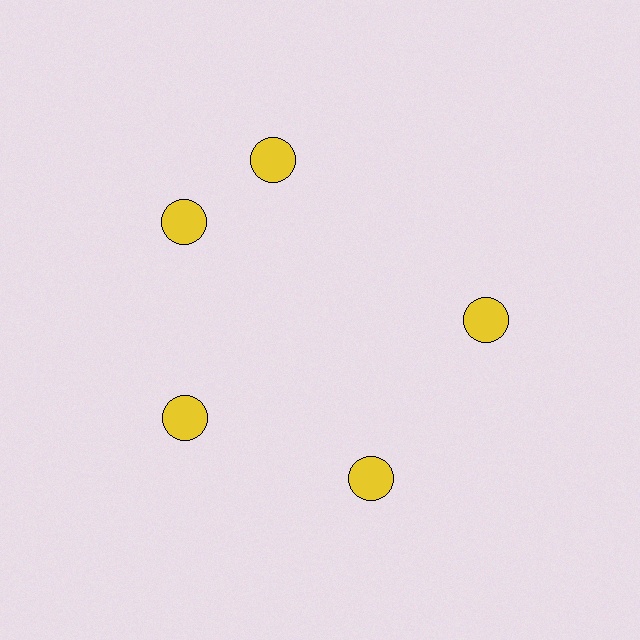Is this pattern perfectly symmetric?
No. The 5 yellow circles are arranged in a ring, but one element near the 1 o'clock position is rotated out of alignment along the ring, breaking the 5-fold rotational symmetry.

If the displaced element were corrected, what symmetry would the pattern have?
It would have 5-fold rotational symmetry — the pattern would map onto itself every 72 degrees.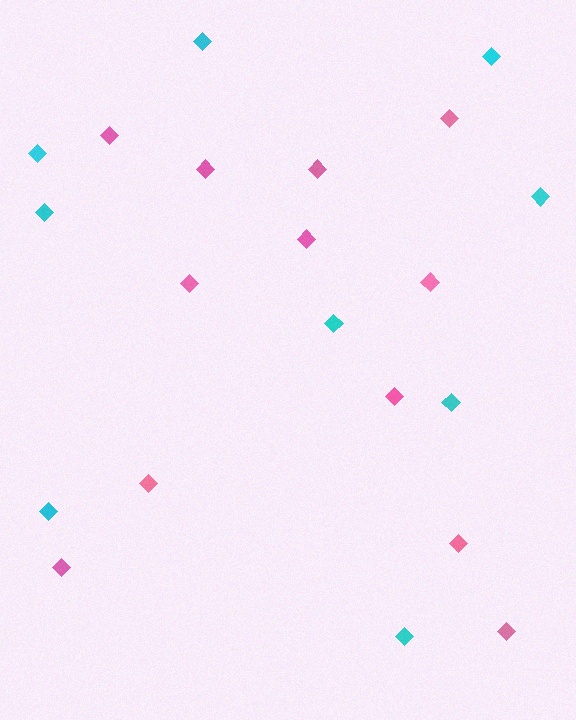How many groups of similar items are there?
There are 2 groups: one group of pink diamonds (12) and one group of cyan diamonds (9).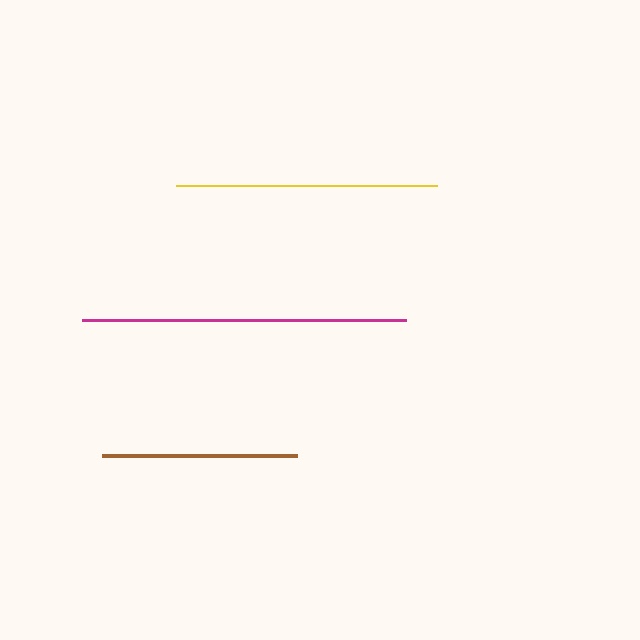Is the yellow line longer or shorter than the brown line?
The yellow line is longer than the brown line.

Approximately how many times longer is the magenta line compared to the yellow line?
The magenta line is approximately 1.2 times the length of the yellow line.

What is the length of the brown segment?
The brown segment is approximately 195 pixels long.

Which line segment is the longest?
The magenta line is the longest at approximately 324 pixels.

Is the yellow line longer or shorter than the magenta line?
The magenta line is longer than the yellow line.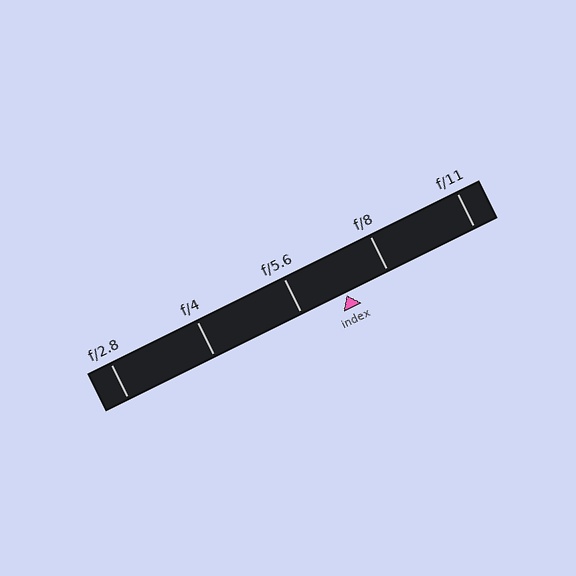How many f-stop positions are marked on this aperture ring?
There are 5 f-stop positions marked.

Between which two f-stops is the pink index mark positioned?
The index mark is between f/5.6 and f/8.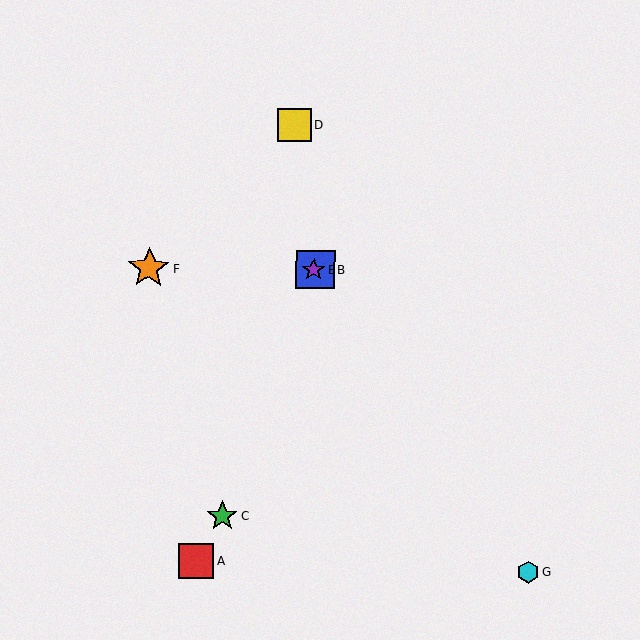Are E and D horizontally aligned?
No, E is at y≈269 and D is at y≈125.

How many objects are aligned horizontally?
3 objects (B, E, F) are aligned horizontally.